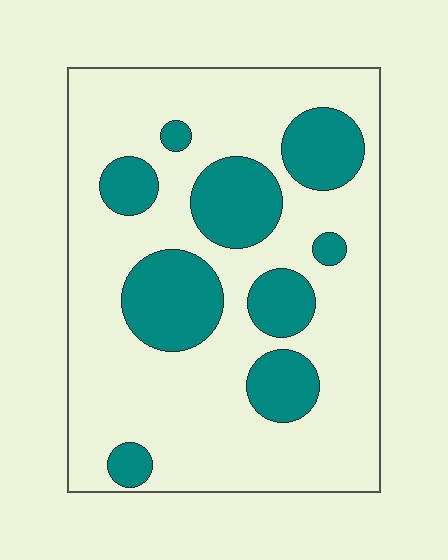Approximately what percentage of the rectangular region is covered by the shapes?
Approximately 25%.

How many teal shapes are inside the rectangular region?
9.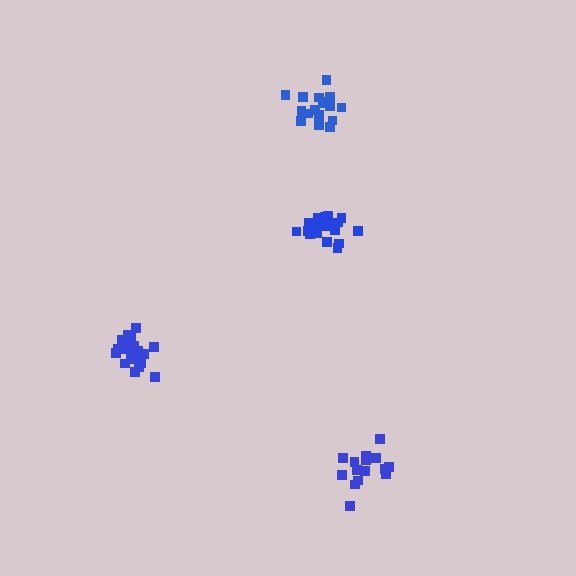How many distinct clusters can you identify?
There are 4 distinct clusters.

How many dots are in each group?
Group 1: 17 dots, Group 2: 16 dots, Group 3: 21 dots, Group 4: 21 dots (75 total).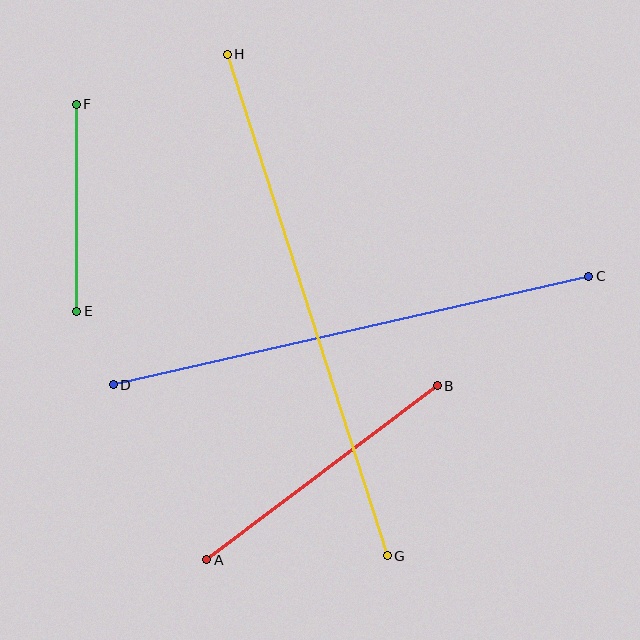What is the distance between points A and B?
The distance is approximately 289 pixels.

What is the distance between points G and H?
The distance is approximately 526 pixels.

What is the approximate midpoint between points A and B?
The midpoint is at approximately (322, 473) pixels.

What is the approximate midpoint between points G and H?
The midpoint is at approximately (307, 305) pixels.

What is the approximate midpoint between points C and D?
The midpoint is at approximately (351, 330) pixels.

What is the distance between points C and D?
The distance is approximately 488 pixels.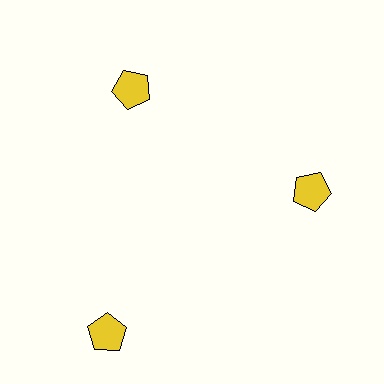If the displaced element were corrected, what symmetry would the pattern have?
It would have 3-fold rotational symmetry — the pattern would map onto itself every 120 degrees.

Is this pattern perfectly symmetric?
No. The 3 yellow pentagons are arranged in a ring, but one element near the 7 o'clock position is pushed outward from the center, breaking the 3-fold rotational symmetry.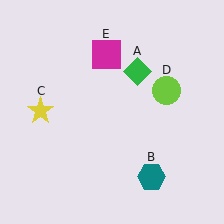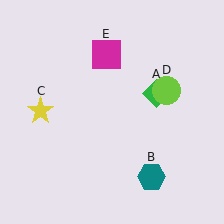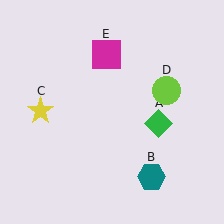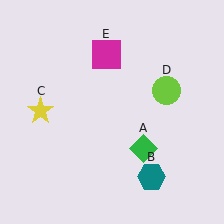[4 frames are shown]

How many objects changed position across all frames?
1 object changed position: green diamond (object A).